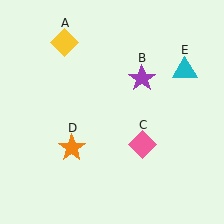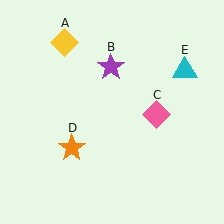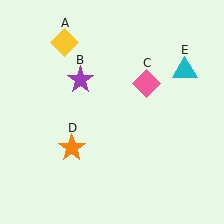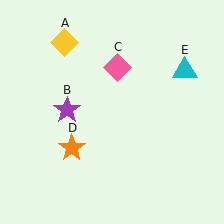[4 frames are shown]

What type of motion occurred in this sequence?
The purple star (object B), pink diamond (object C) rotated counterclockwise around the center of the scene.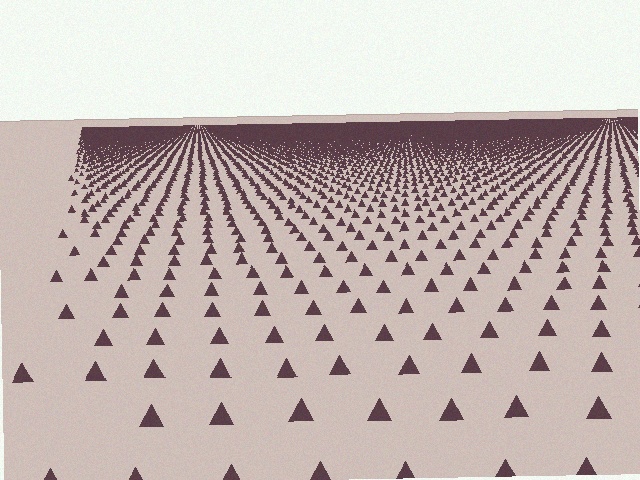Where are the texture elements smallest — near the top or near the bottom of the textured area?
Near the top.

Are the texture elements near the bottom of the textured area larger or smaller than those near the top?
Larger. Near the bottom, elements are closer to the viewer and appear at a bigger on-screen size.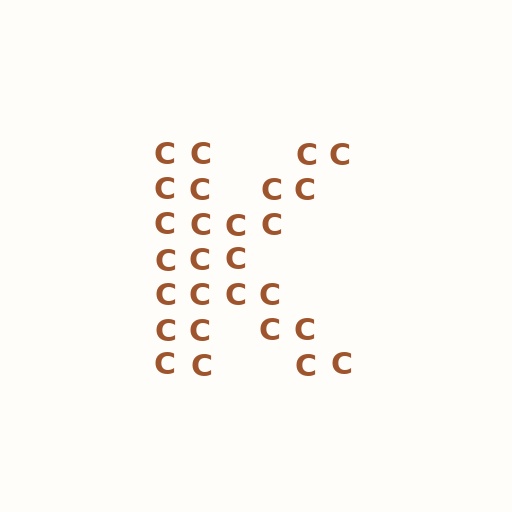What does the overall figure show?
The overall figure shows the letter K.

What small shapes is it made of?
It is made of small letter C's.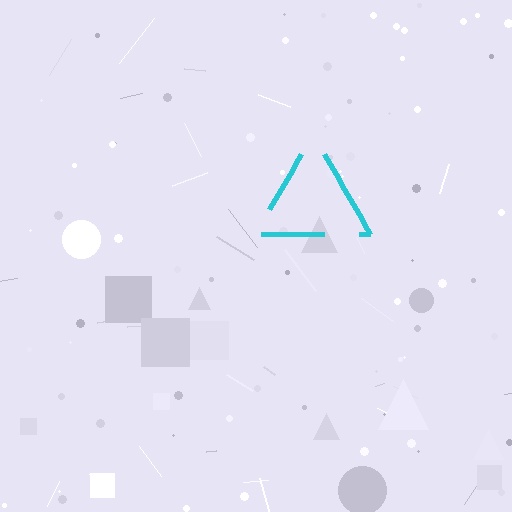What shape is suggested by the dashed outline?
The dashed outline suggests a triangle.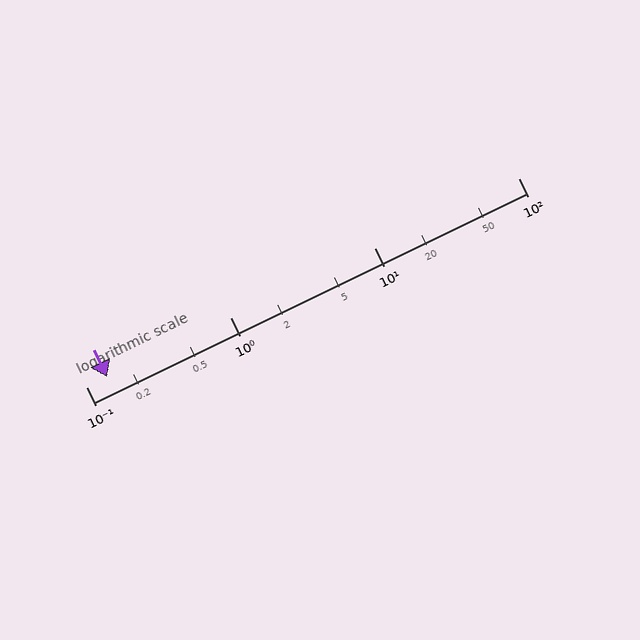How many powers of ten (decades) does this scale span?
The scale spans 3 decades, from 0.1 to 100.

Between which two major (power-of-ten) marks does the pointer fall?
The pointer is between 0.1 and 1.